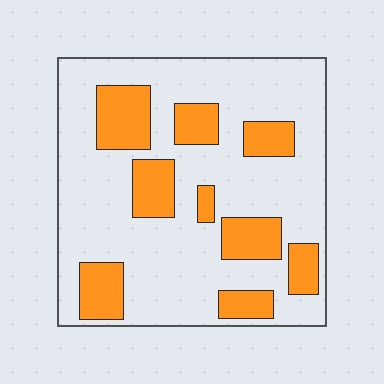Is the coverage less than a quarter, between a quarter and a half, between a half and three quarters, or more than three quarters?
Between a quarter and a half.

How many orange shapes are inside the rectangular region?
9.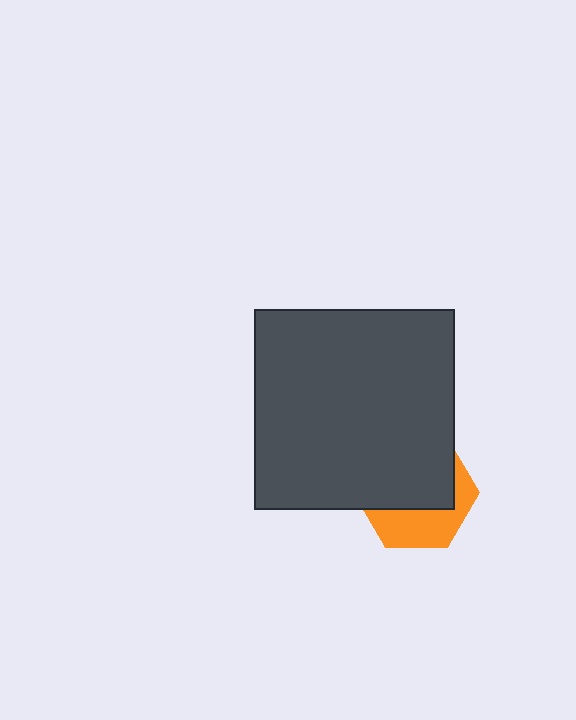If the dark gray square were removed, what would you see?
You would see the complete orange hexagon.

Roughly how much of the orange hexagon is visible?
A small part of it is visible (roughly 39%).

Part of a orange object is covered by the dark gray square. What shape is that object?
It is a hexagon.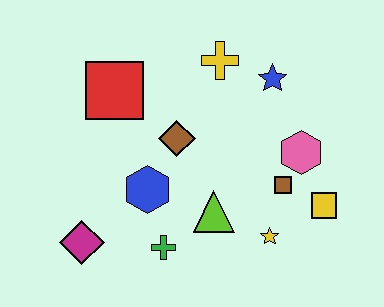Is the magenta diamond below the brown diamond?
Yes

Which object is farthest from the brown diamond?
The yellow square is farthest from the brown diamond.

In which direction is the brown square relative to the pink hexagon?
The brown square is below the pink hexagon.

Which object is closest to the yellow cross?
The blue star is closest to the yellow cross.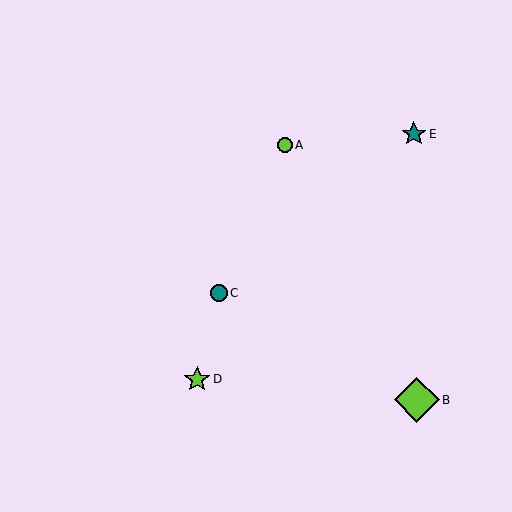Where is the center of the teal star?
The center of the teal star is at (414, 134).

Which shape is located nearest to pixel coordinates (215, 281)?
The teal circle (labeled C) at (219, 293) is nearest to that location.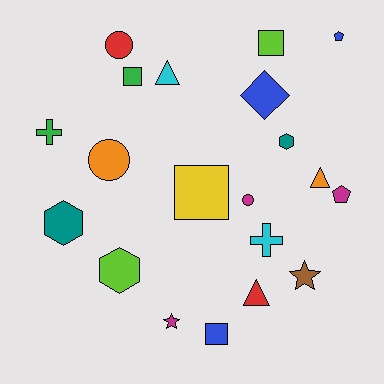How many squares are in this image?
There are 4 squares.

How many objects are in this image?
There are 20 objects.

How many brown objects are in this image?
There is 1 brown object.